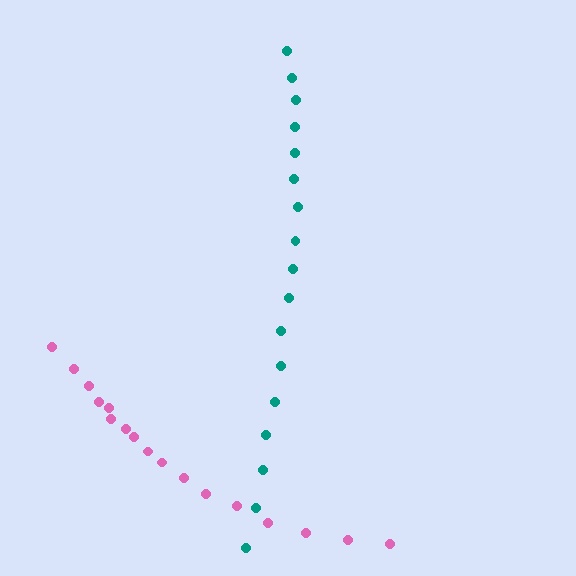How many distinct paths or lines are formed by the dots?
There are 2 distinct paths.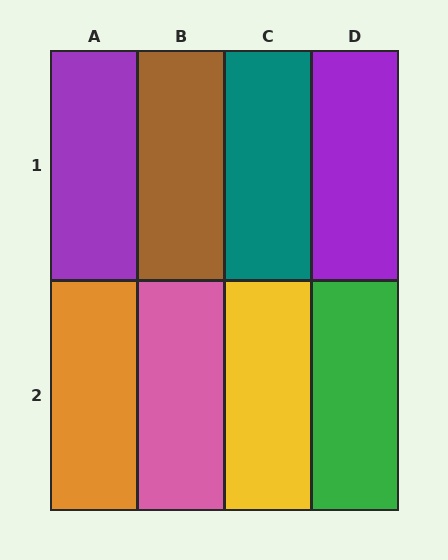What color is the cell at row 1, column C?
Teal.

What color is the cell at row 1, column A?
Purple.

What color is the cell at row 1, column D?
Purple.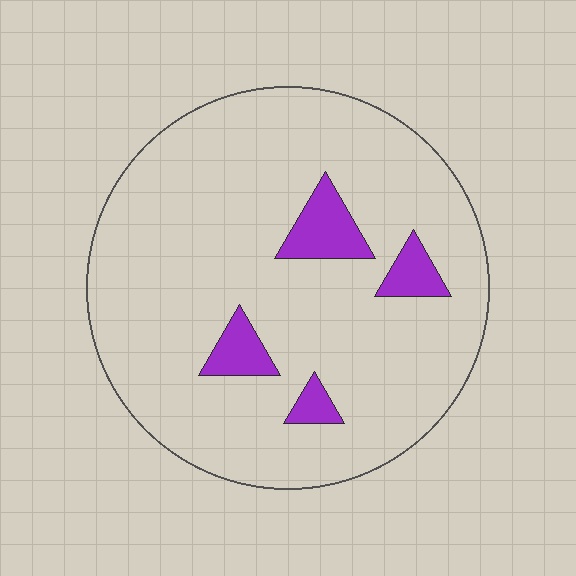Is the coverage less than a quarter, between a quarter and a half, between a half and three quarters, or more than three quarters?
Less than a quarter.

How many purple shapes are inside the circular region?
4.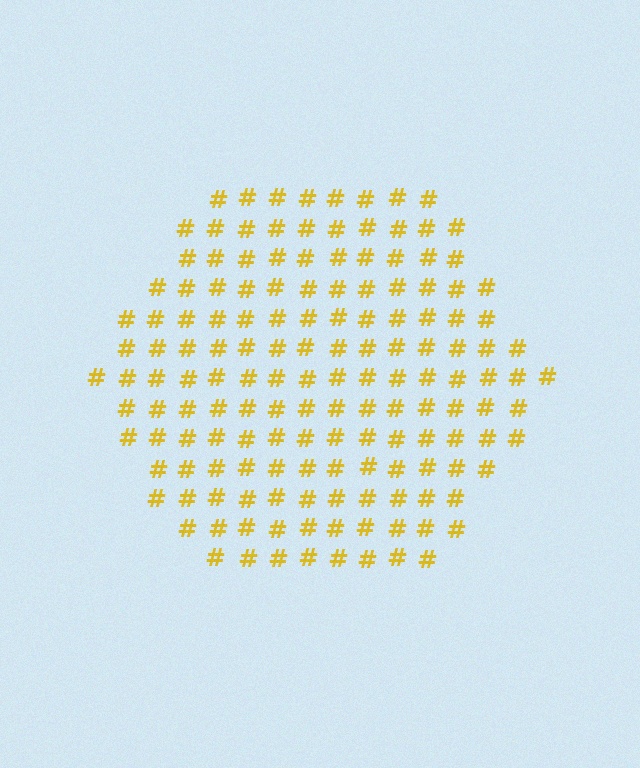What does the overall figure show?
The overall figure shows a hexagon.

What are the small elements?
The small elements are hash symbols.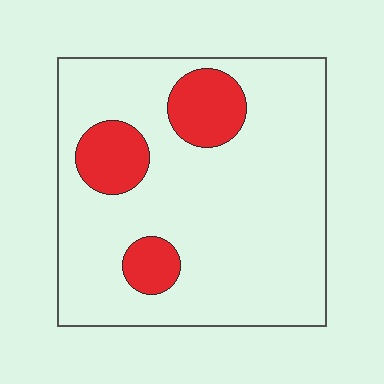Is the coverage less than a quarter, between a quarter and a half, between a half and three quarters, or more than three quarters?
Less than a quarter.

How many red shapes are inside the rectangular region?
3.